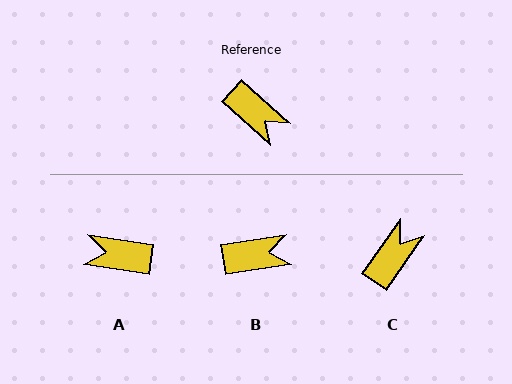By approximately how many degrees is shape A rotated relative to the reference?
Approximately 147 degrees clockwise.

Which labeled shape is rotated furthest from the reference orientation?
A, about 147 degrees away.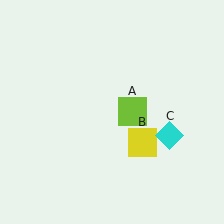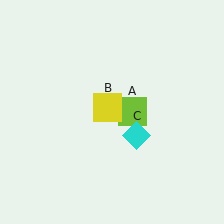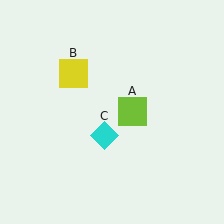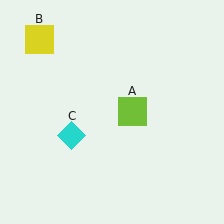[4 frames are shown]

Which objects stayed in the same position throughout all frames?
Lime square (object A) remained stationary.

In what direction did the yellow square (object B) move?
The yellow square (object B) moved up and to the left.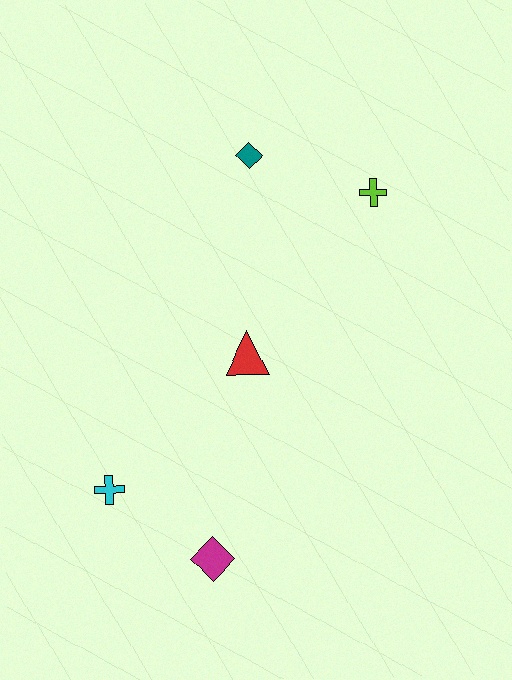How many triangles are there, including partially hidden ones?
There is 1 triangle.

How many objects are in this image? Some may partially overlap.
There are 5 objects.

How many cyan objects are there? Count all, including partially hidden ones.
There is 1 cyan object.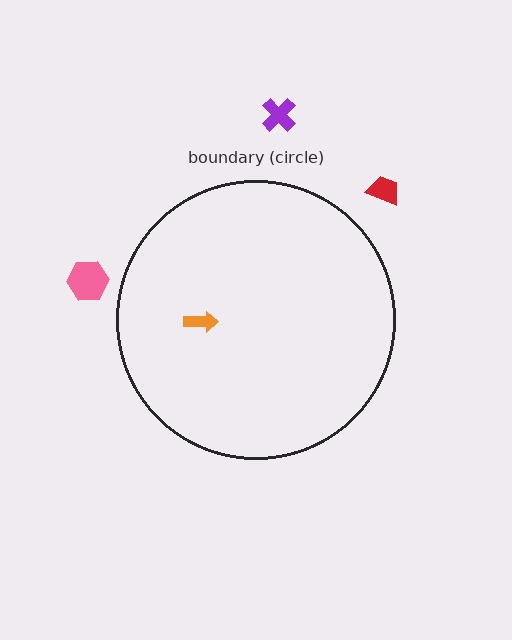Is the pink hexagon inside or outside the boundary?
Outside.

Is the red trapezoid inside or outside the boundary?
Outside.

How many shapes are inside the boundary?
1 inside, 3 outside.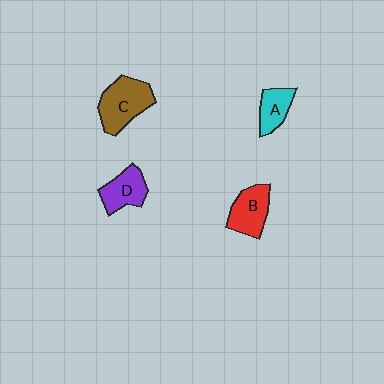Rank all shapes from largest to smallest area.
From largest to smallest: C (brown), B (red), D (purple), A (cyan).